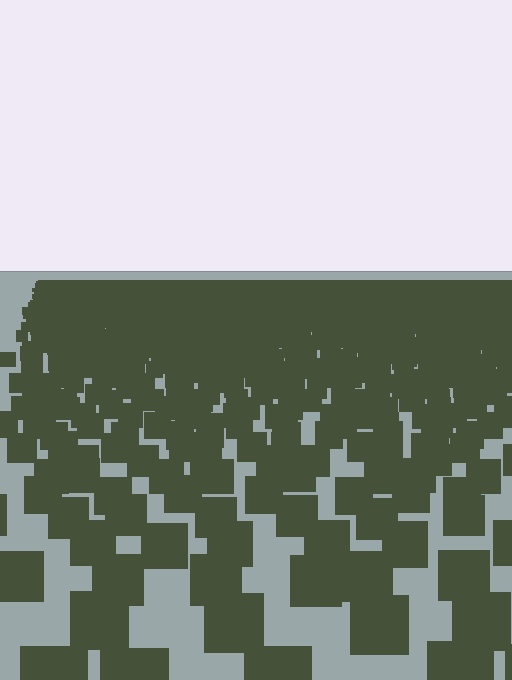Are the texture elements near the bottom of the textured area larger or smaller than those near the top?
Larger. Near the bottom, elements are closer to the viewer and appear at a bigger on-screen size.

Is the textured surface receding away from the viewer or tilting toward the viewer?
The surface is receding away from the viewer. Texture elements get smaller and denser toward the top.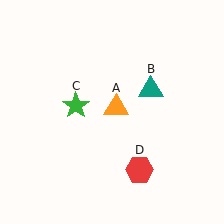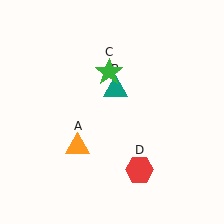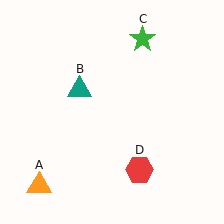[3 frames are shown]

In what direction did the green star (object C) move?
The green star (object C) moved up and to the right.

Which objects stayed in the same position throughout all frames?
Red hexagon (object D) remained stationary.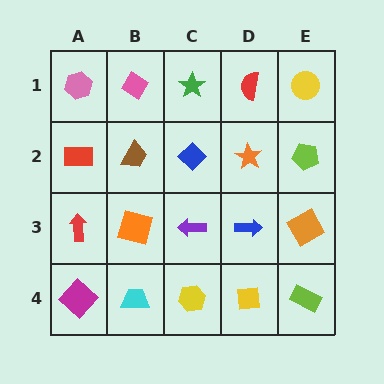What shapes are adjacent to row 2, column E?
A yellow circle (row 1, column E), an orange square (row 3, column E), an orange star (row 2, column D).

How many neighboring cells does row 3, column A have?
3.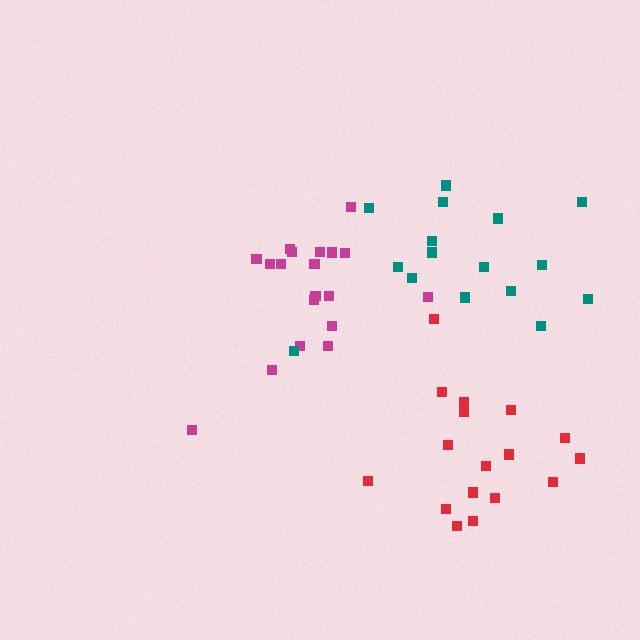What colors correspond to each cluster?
The clusters are colored: magenta, red, teal.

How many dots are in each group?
Group 1: 19 dots, Group 2: 17 dots, Group 3: 16 dots (52 total).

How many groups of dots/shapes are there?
There are 3 groups.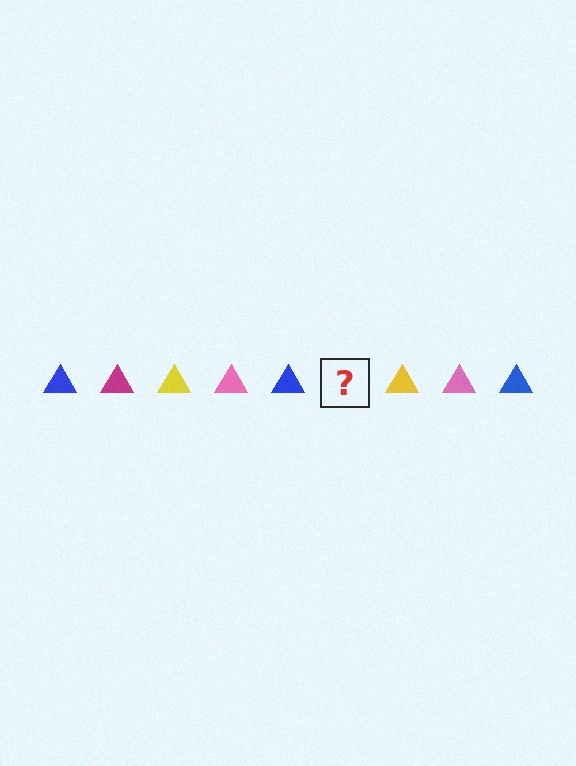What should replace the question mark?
The question mark should be replaced with a magenta triangle.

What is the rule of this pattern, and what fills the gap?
The rule is that the pattern cycles through blue, magenta, yellow, pink triangles. The gap should be filled with a magenta triangle.